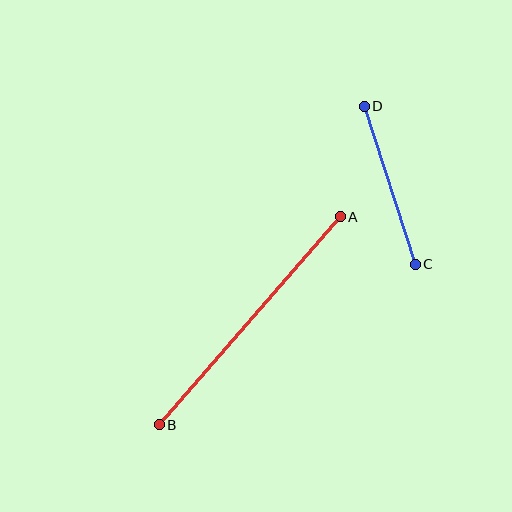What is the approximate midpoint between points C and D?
The midpoint is at approximately (390, 185) pixels.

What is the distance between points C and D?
The distance is approximately 166 pixels.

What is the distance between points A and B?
The distance is approximately 276 pixels.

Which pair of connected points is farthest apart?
Points A and B are farthest apart.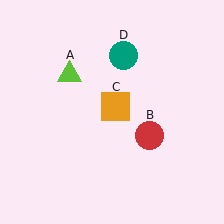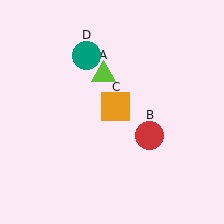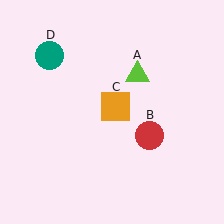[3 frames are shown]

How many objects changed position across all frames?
2 objects changed position: lime triangle (object A), teal circle (object D).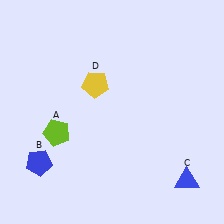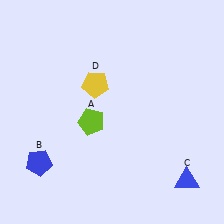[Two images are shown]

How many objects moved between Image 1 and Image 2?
1 object moved between the two images.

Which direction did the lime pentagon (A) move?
The lime pentagon (A) moved right.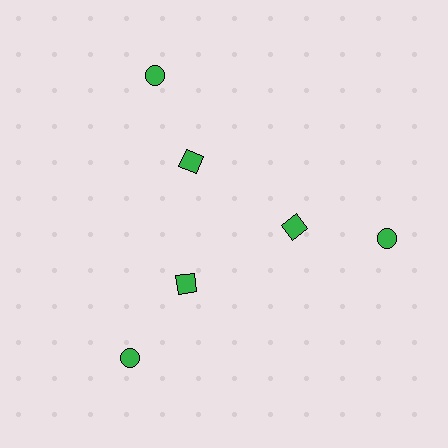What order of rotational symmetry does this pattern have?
This pattern has 3-fold rotational symmetry.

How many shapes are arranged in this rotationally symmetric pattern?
There are 6 shapes, arranged in 3 groups of 2.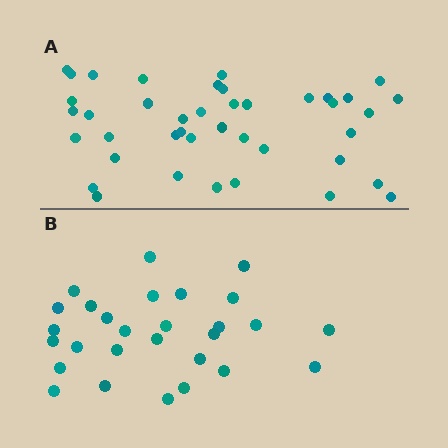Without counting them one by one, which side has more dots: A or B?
Region A (the top region) has more dots.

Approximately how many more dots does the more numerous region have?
Region A has approximately 15 more dots than region B.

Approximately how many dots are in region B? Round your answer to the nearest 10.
About 30 dots. (The exact count is 28, which rounds to 30.)